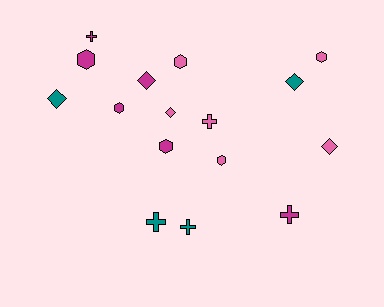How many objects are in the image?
There are 16 objects.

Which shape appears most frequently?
Hexagon, with 6 objects.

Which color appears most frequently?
Pink, with 6 objects.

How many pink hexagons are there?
There are 3 pink hexagons.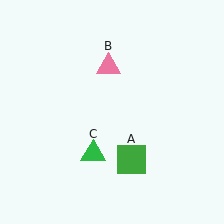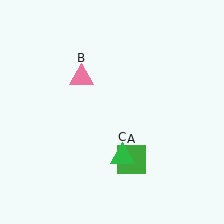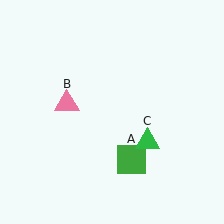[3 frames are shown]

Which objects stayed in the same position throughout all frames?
Green square (object A) remained stationary.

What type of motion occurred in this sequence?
The pink triangle (object B), green triangle (object C) rotated counterclockwise around the center of the scene.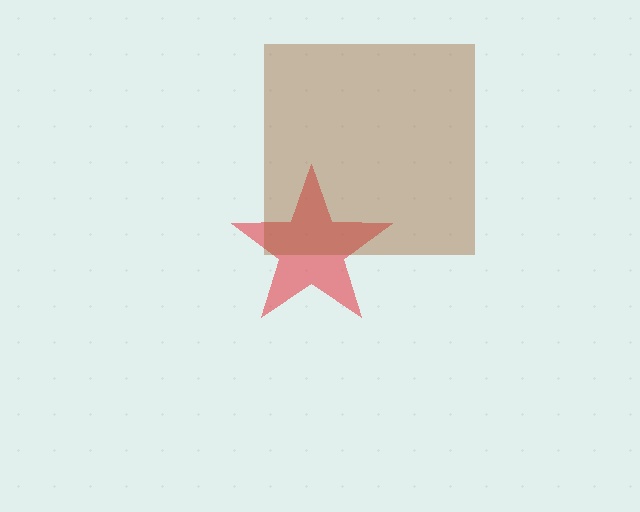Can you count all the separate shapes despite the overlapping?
Yes, there are 2 separate shapes.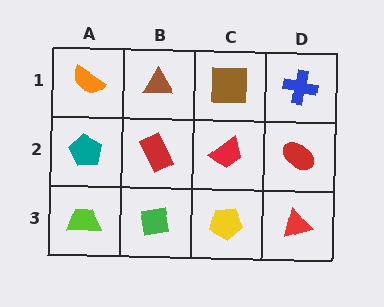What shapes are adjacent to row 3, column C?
A red trapezoid (row 2, column C), a green square (row 3, column B), a red triangle (row 3, column D).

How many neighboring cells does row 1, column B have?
3.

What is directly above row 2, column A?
An orange semicircle.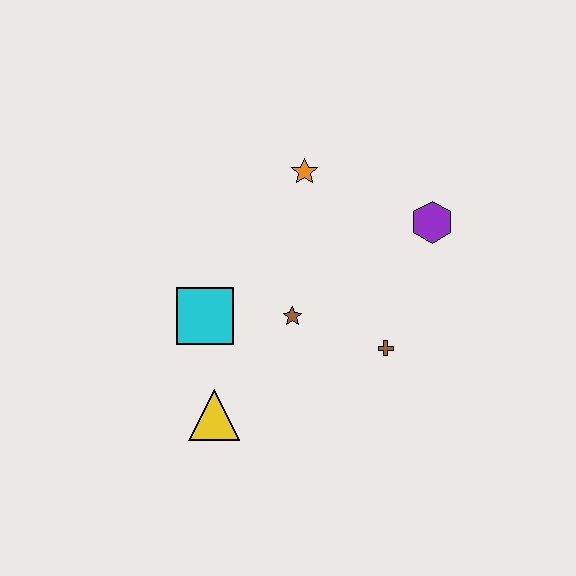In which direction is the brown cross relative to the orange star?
The brown cross is below the orange star.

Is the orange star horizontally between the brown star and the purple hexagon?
Yes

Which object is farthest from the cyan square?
The purple hexagon is farthest from the cyan square.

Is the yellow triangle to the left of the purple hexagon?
Yes